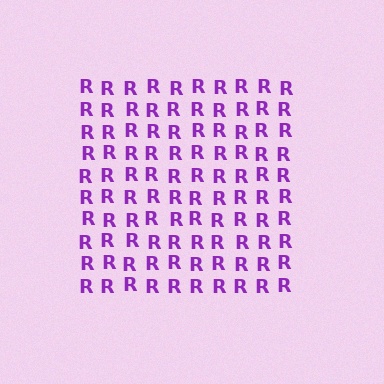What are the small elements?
The small elements are letter R's.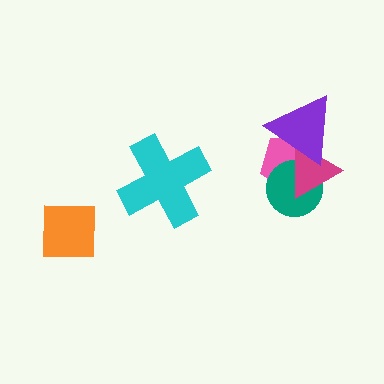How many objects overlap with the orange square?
0 objects overlap with the orange square.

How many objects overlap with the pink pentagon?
3 objects overlap with the pink pentagon.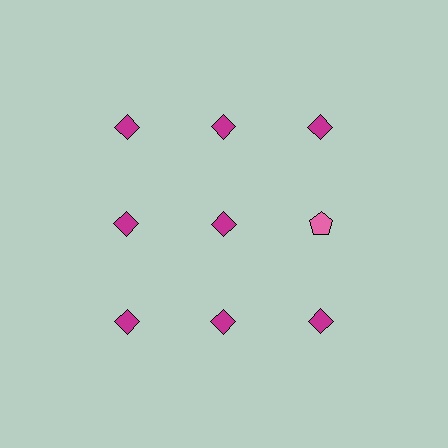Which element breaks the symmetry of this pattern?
The pink pentagon in the second row, center column breaks the symmetry. All other shapes are magenta diamonds.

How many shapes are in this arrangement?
There are 9 shapes arranged in a grid pattern.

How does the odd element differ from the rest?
It differs in both color (pink instead of magenta) and shape (pentagon instead of diamond).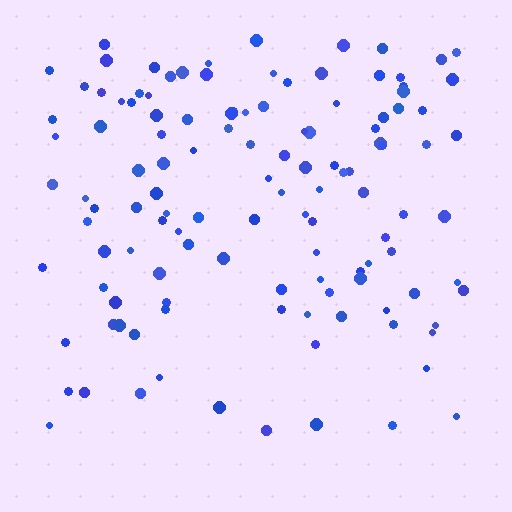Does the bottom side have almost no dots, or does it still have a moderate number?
Still a moderate number, just noticeably fewer than the top.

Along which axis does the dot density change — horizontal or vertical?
Vertical.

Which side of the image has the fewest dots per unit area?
The bottom.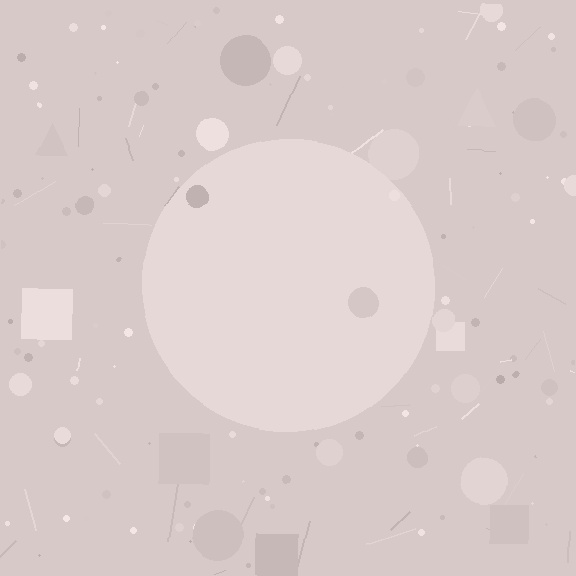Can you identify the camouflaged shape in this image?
The camouflaged shape is a circle.